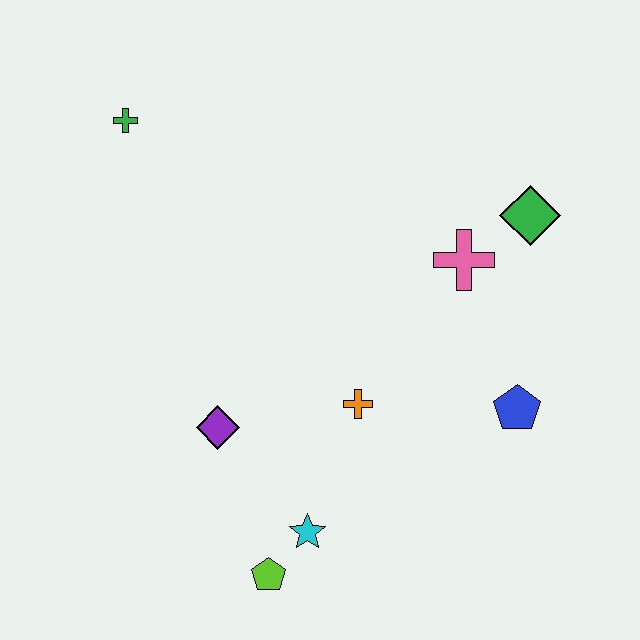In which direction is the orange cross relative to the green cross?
The orange cross is below the green cross.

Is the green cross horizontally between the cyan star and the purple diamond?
No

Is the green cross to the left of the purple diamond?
Yes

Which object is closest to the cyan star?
The lime pentagon is closest to the cyan star.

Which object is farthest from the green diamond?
The lime pentagon is farthest from the green diamond.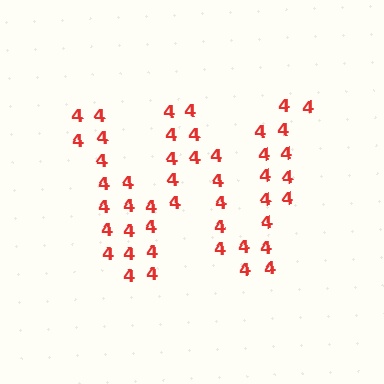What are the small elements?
The small elements are digit 4's.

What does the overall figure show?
The overall figure shows the letter W.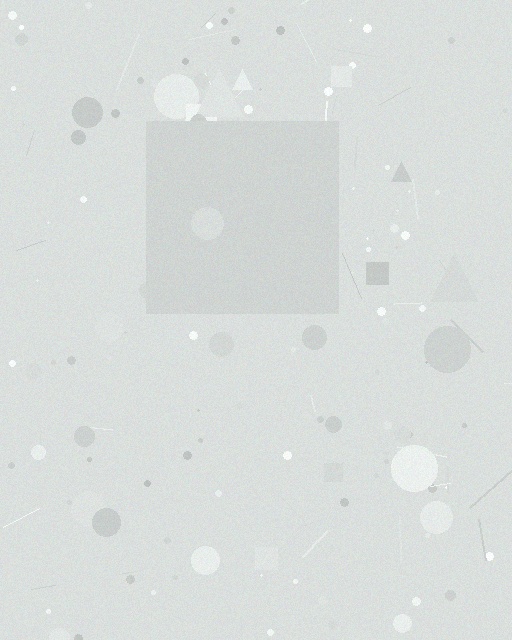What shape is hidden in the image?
A square is hidden in the image.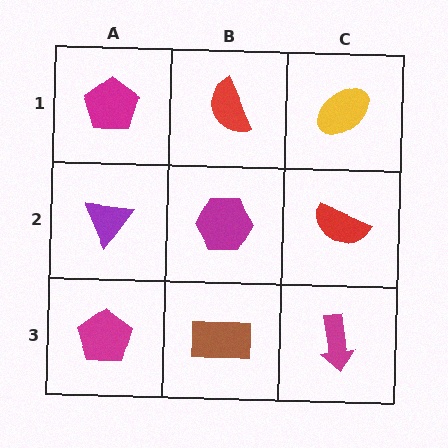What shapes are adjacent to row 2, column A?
A magenta pentagon (row 1, column A), a magenta pentagon (row 3, column A), a magenta hexagon (row 2, column B).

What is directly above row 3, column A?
A purple triangle.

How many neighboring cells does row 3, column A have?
2.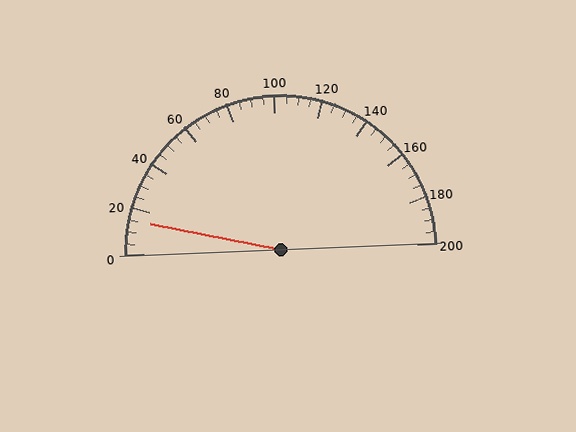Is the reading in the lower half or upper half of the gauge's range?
The reading is in the lower half of the range (0 to 200).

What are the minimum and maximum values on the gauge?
The gauge ranges from 0 to 200.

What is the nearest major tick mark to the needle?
The nearest major tick mark is 20.